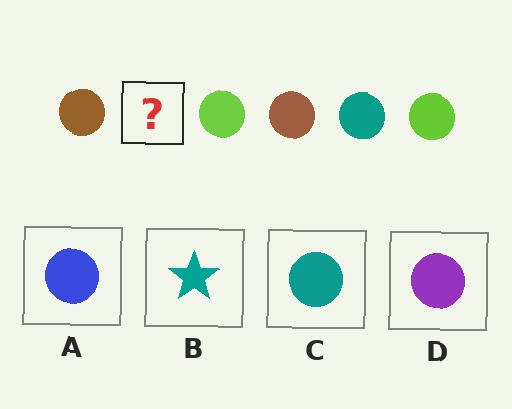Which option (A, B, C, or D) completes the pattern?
C.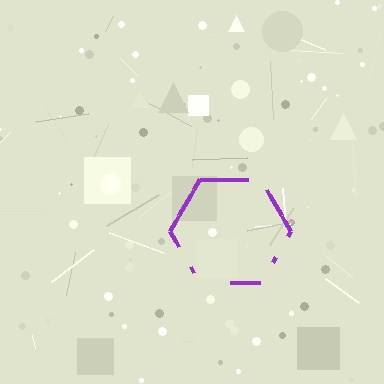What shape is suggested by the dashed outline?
The dashed outline suggests a hexagon.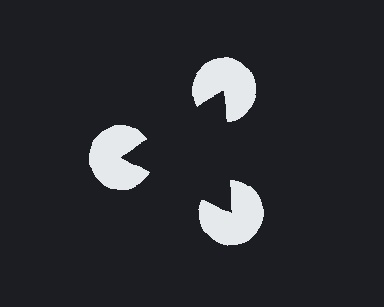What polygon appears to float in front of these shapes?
An illusory triangle — its edges are inferred from the aligned wedge cuts in the pac-man discs, not physically drawn.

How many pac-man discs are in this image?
There are 3 — one at each vertex of the illusory triangle.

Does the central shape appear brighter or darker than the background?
It typically appears slightly darker than the background, even though no actual brightness change is drawn.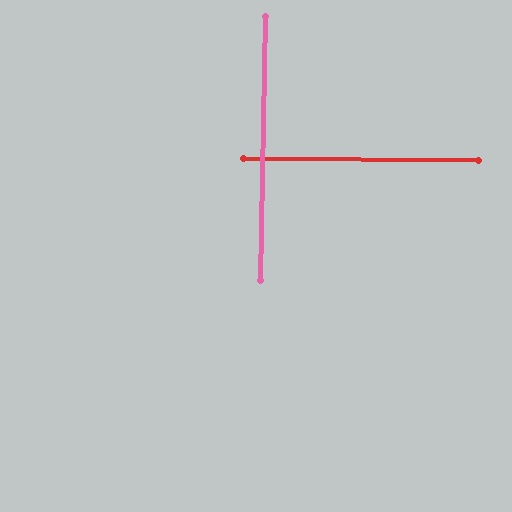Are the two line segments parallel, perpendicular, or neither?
Perpendicular — they meet at approximately 89°.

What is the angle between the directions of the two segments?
Approximately 89 degrees.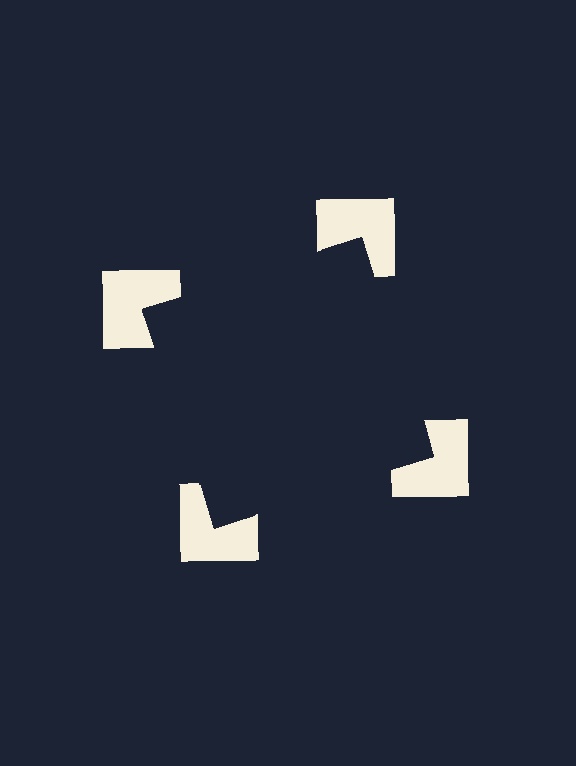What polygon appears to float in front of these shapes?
An illusory square — its edges are inferred from the aligned wedge cuts in the notched squares, not physically drawn.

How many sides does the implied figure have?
4 sides.